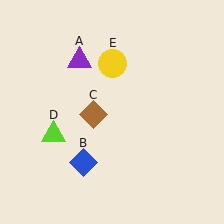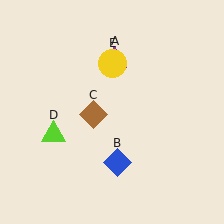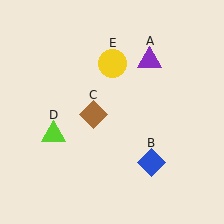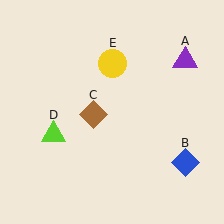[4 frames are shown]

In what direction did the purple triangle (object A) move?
The purple triangle (object A) moved right.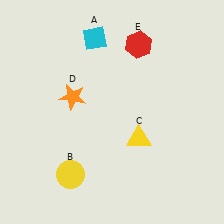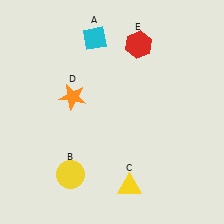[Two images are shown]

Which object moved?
The yellow triangle (C) moved down.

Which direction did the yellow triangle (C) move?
The yellow triangle (C) moved down.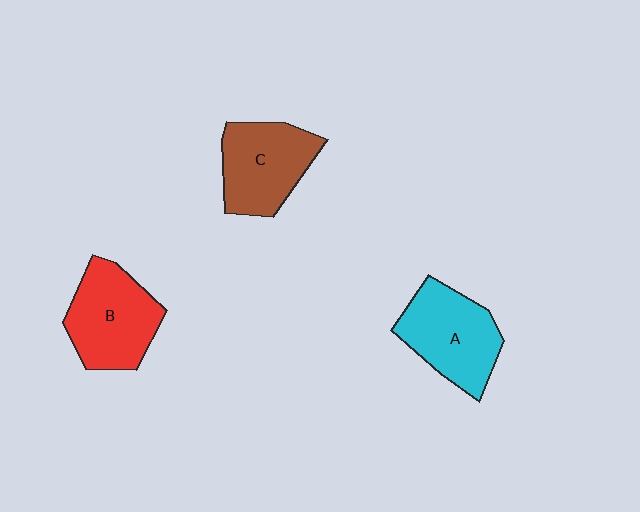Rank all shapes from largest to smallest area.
From largest to smallest: B (red), A (cyan), C (brown).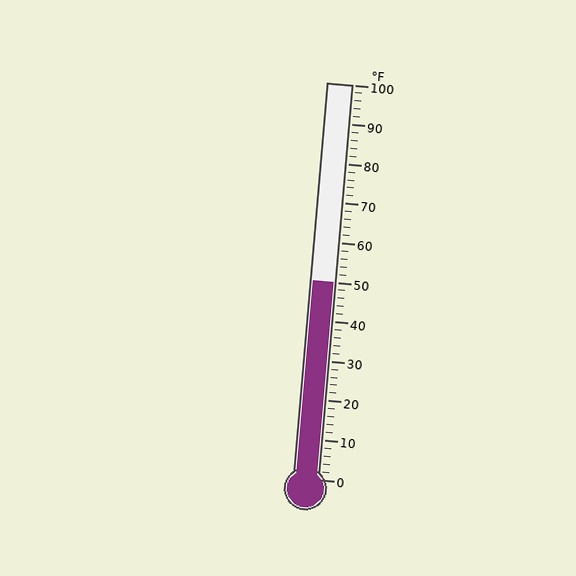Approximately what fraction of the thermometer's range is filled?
The thermometer is filled to approximately 50% of its range.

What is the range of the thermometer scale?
The thermometer scale ranges from 0°F to 100°F.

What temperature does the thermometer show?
The thermometer shows approximately 50°F.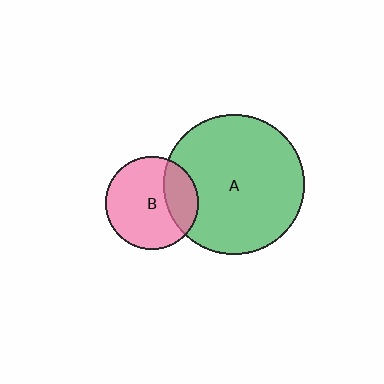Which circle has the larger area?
Circle A (green).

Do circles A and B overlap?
Yes.